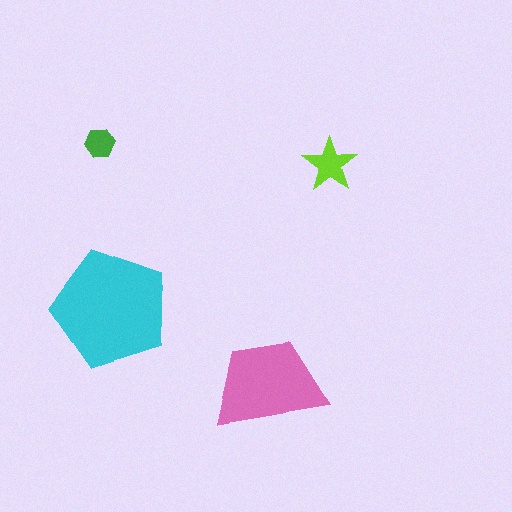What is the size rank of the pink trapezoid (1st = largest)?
2nd.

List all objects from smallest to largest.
The green hexagon, the lime star, the pink trapezoid, the cyan pentagon.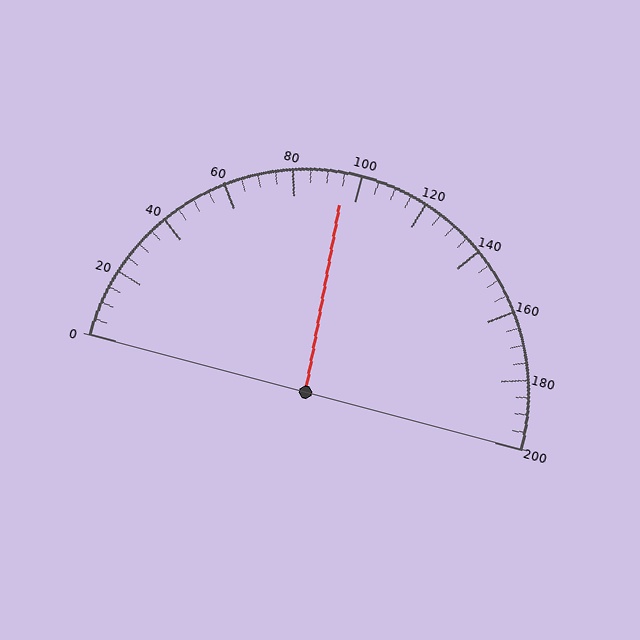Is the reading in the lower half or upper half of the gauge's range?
The reading is in the lower half of the range (0 to 200).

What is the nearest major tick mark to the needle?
The nearest major tick mark is 100.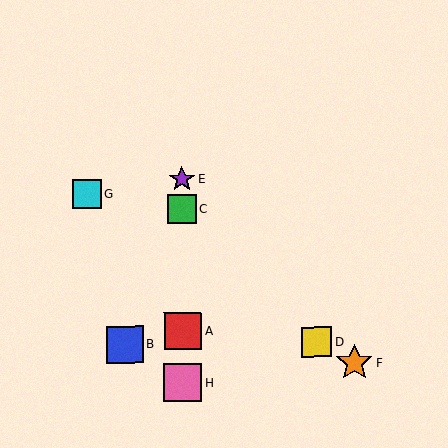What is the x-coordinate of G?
Object G is at x≈87.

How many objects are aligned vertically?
4 objects (A, C, E, H) are aligned vertically.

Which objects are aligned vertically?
Objects A, C, E, H are aligned vertically.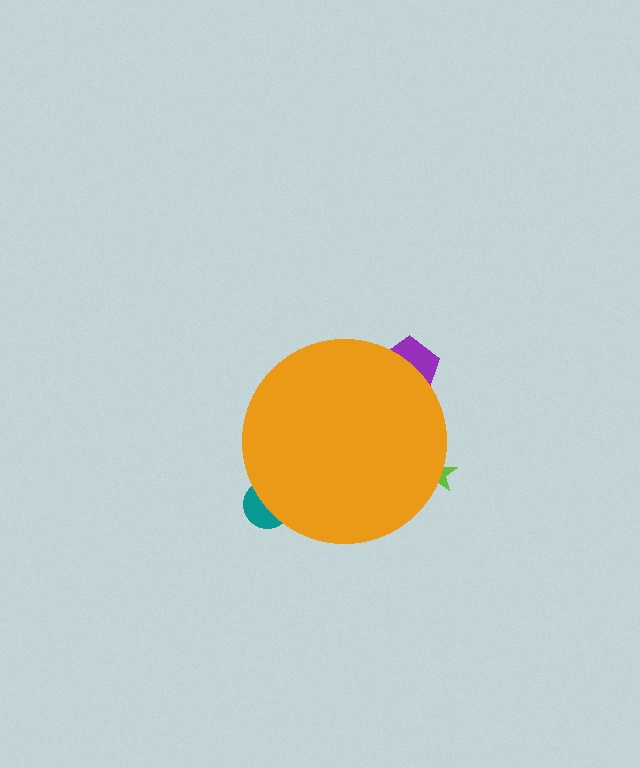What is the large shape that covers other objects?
An orange circle.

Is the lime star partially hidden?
Yes, the lime star is partially hidden behind the orange circle.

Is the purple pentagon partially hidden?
Yes, the purple pentagon is partially hidden behind the orange circle.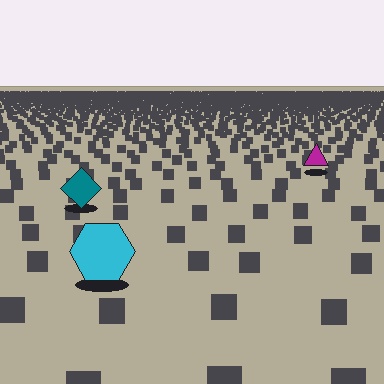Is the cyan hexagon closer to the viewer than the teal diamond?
Yes. The cyan hexagon is closer — you can tell from the texture gradient: the ground texture is coarser near it.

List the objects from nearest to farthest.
From nearest to farthest: the cyan hexagon, the teal diamond, the magenta triangle.